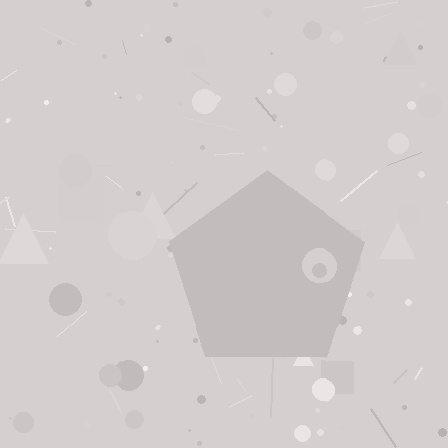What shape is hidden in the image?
A pentagon is hidden in the image.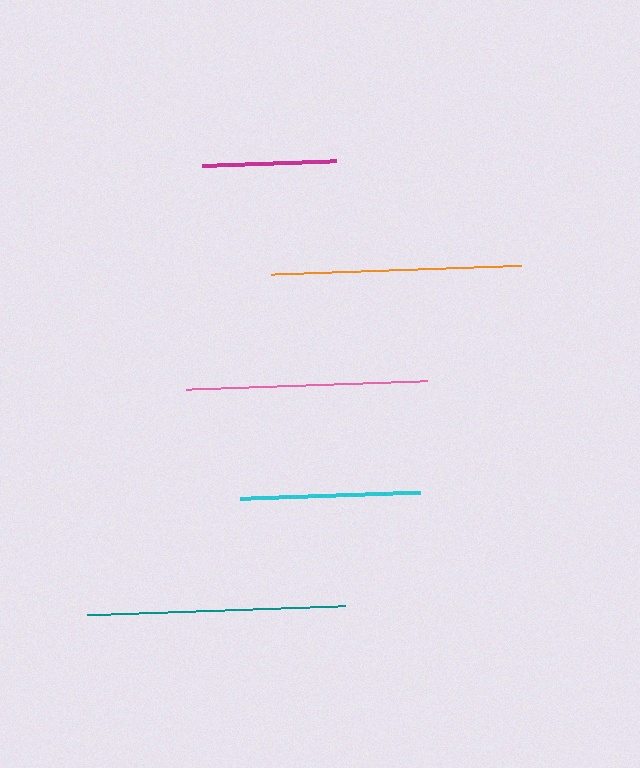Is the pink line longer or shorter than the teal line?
The teal line is longer than the pink line.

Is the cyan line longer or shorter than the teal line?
The teal line is longer than the cyan line.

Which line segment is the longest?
The teal line is the longest at approximately 257 pixels.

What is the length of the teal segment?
The teal segment is approximately 257 pixels long.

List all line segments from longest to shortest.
From longest to shortest: teal, orange, pink, cyan, magenta.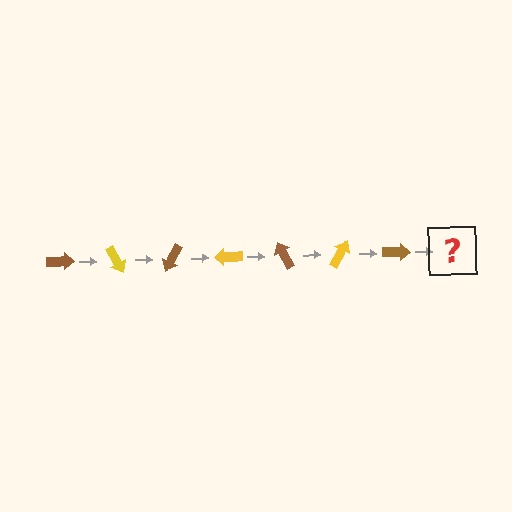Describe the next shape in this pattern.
It should be a yellow arrow, rotated 420 degrees from the start.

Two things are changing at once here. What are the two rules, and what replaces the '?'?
The two rules are that it rotates 60 degrees each step and the color cycles through brown and yellow. The '?' should be a yellow arrow, rotated 420 degrees from the start.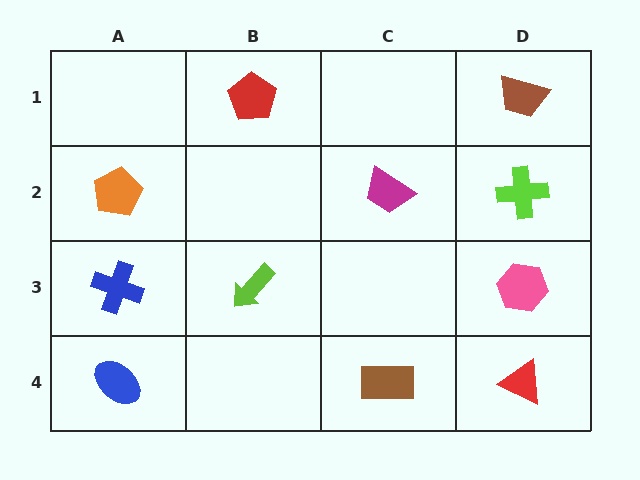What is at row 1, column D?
A brown trapezoid.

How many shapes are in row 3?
3 shapes.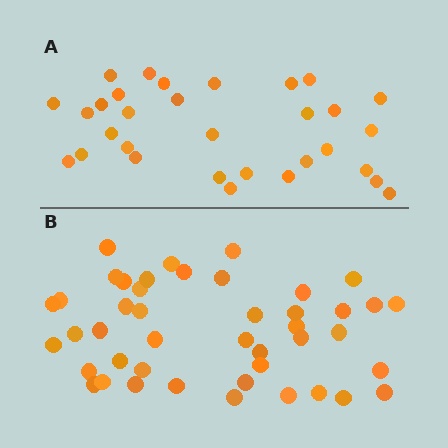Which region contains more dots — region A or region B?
Region B (the bottom region) has more dots.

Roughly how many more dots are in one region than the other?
Region B has approximately 15 more dots than region A.